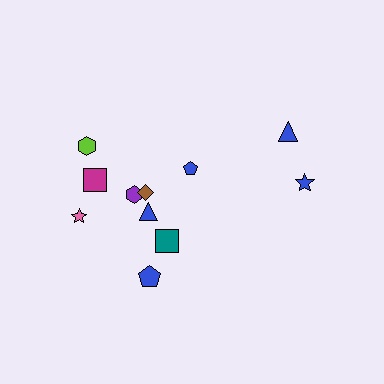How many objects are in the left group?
There are 8 objects.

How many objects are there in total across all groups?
There are 11 objects.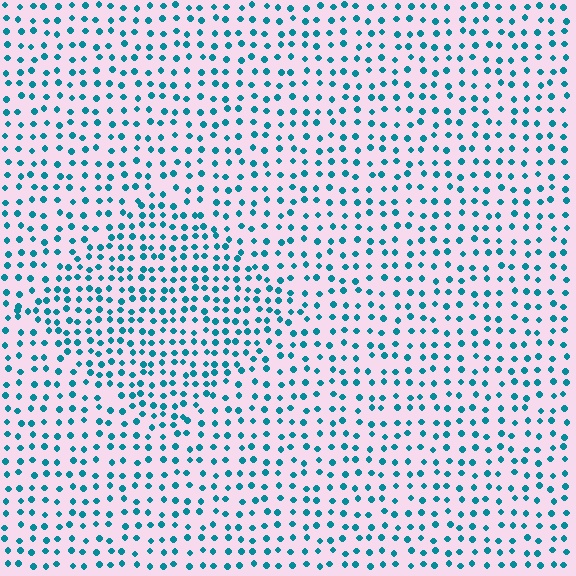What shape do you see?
I see a diamond.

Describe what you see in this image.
The image contains small teal elements arranged at two different densities. A diamond-shaped region is visible where the elements are more densely packed than the surrounding area.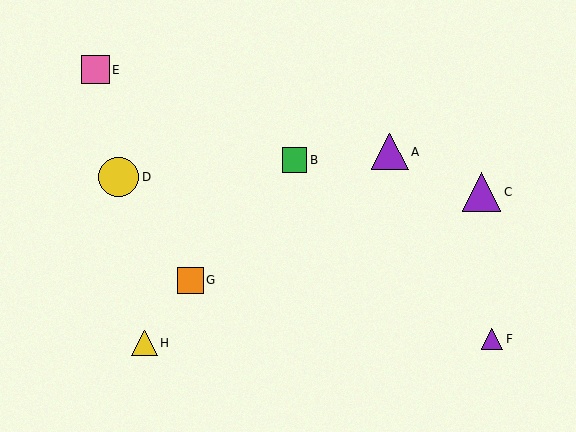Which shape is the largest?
The yellow circle (labeled D) is the largest.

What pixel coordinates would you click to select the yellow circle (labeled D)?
Click at (119, 177) to select the yellow circle D.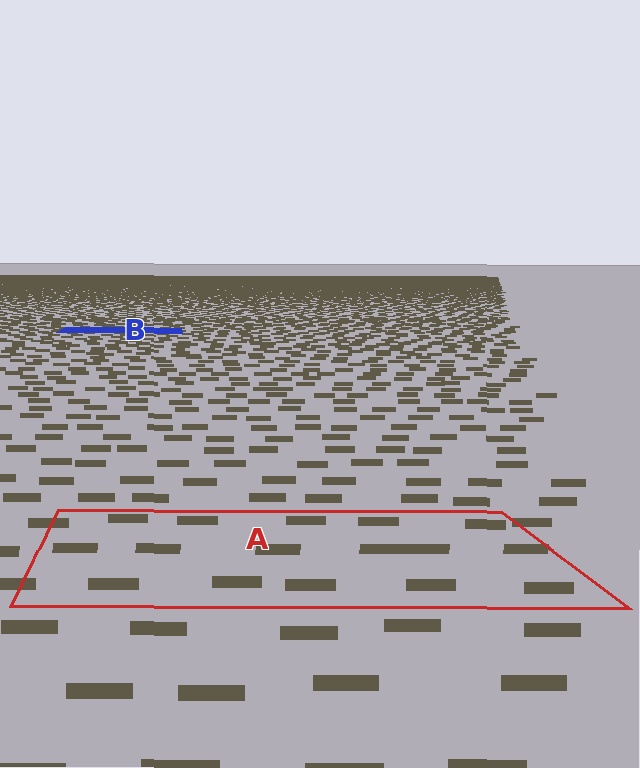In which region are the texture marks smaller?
The texture marks are smaller in region B, because it is farther away.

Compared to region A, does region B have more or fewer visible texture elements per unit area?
Region B has more texture elements per unit area — they are packed more densely because it is farther away.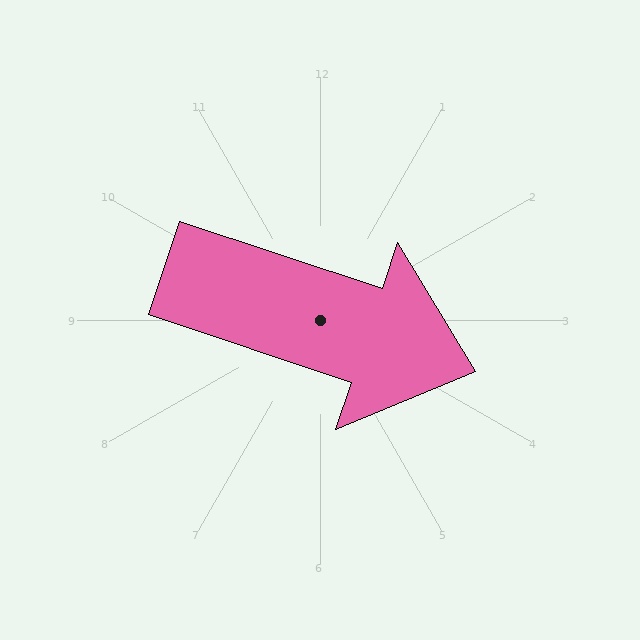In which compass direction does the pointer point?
East.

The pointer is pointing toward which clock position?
Roughly 4 o'clock.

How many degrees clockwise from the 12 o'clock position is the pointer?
Approximately 108 degrees.